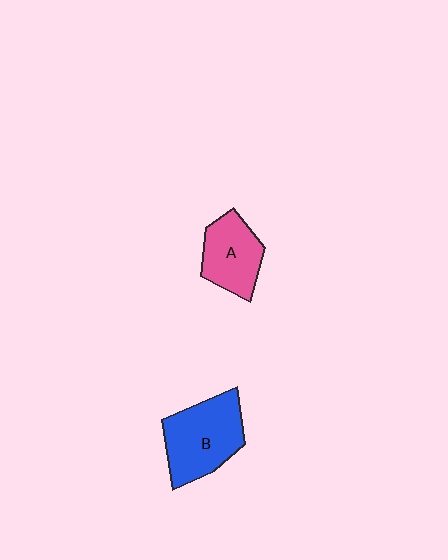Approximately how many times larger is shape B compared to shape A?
Approximately 1.3 times.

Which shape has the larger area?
Shape B (blue).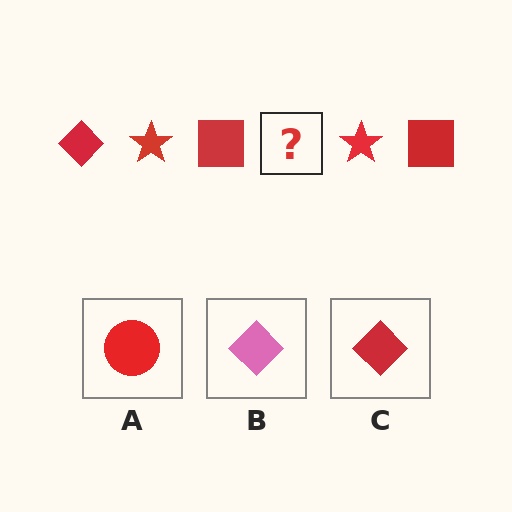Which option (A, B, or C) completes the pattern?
C.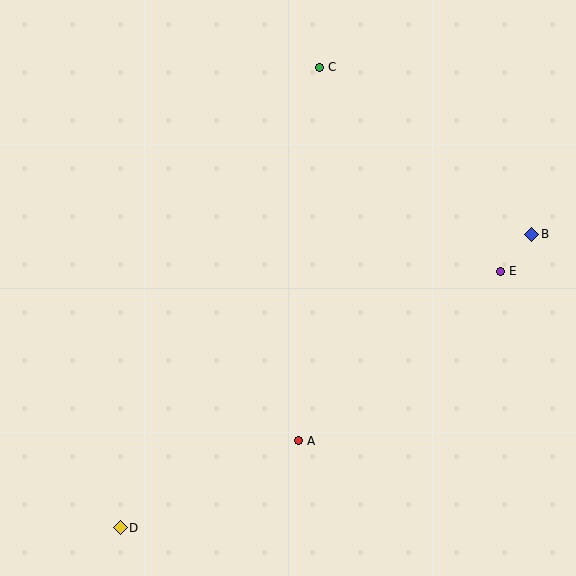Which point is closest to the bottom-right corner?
Point A is closest to the bottom-right corner.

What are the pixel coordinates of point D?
Point D is at (120, 528).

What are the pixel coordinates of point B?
Point B is at (532, 234).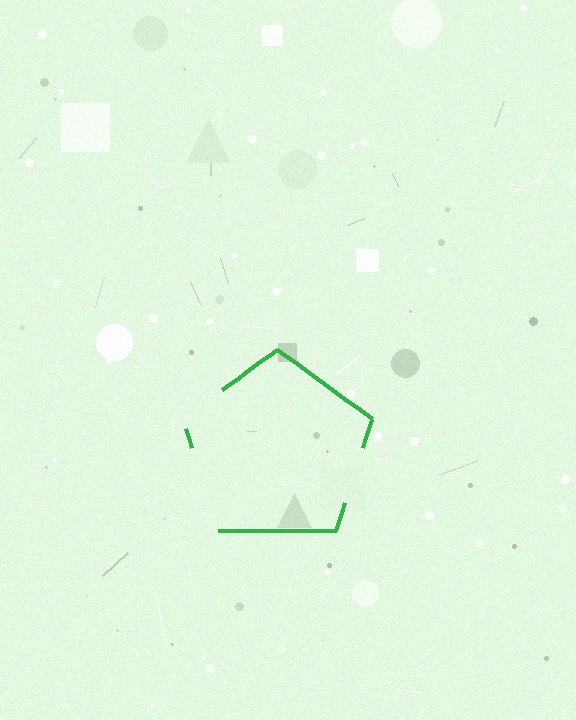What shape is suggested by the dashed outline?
The dashed outline suggests a pentagon.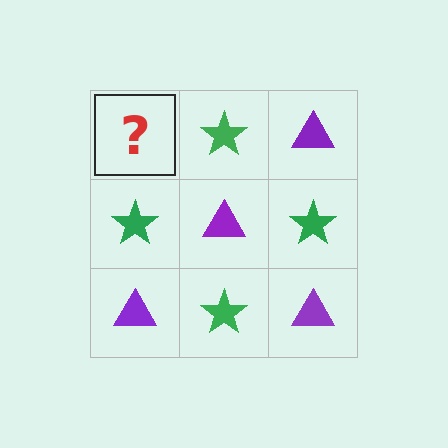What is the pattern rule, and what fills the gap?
The rule is that it alternates purple triangle and green star in a checkerboard pattern. The gap should be filled with a purple triangle.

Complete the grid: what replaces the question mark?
The question mark should be replaced with a purple triangle.